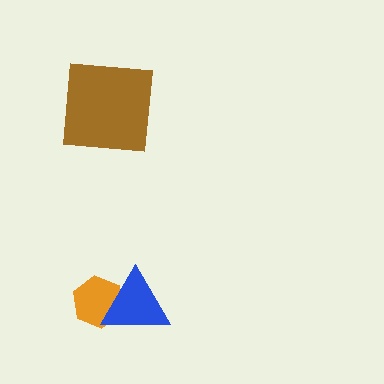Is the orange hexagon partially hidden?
Yes, it is partially covered by another shape.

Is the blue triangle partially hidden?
No, no other shape covers it.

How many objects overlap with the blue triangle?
1 object overlaps with the blue triangle.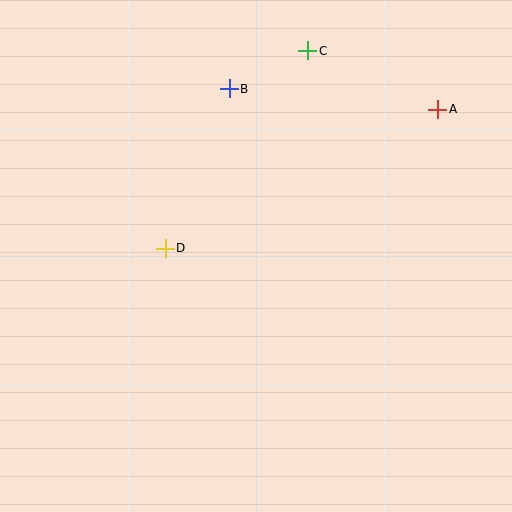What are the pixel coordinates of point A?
Point A is at (438, 109).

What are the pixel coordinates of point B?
Point B is at (229, 89).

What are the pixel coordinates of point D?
Point D is at (165, 248).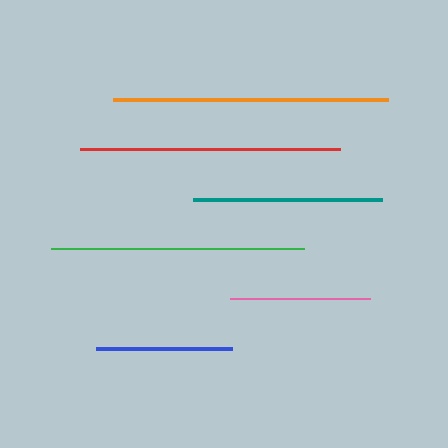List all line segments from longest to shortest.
From longest to shortest: orange, red, green, teal, pink, blue.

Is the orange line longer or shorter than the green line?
The orange line is longer than the green line.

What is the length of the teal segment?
The teal segment is approximately 189 pixels long.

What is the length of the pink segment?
The pink segment is approximately 140 pixels long.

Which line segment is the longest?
The orange line is the longest at approximately 276 pixels.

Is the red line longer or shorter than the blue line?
The red line is longer than the blue line.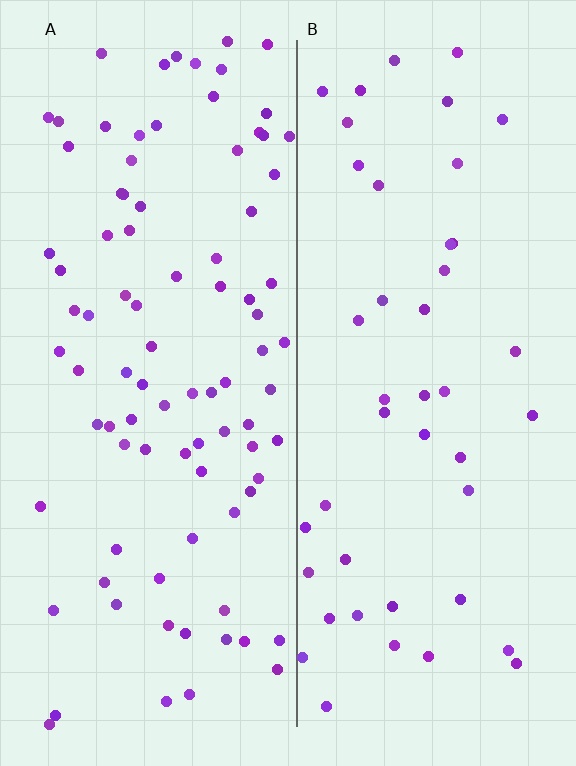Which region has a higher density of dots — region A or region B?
A (the left).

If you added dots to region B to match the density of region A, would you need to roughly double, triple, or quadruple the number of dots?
Approximately double.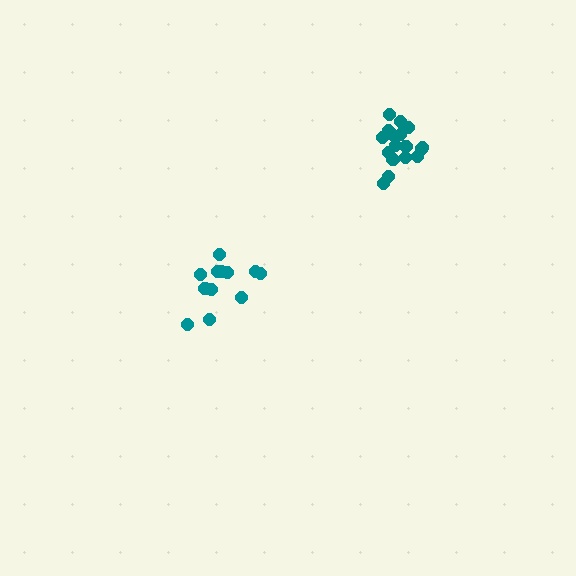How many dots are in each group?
Group 1: 12 dots, Group 2: 17 dots (29 total).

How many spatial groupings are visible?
There are 2 spatial groupings.